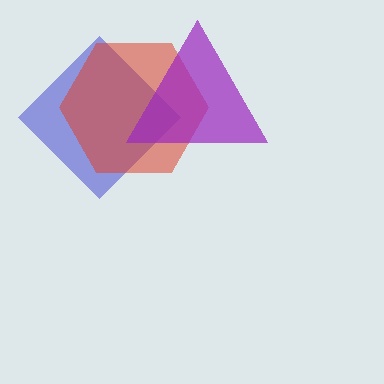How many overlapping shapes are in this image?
There are 3 overlapping shapes in the image.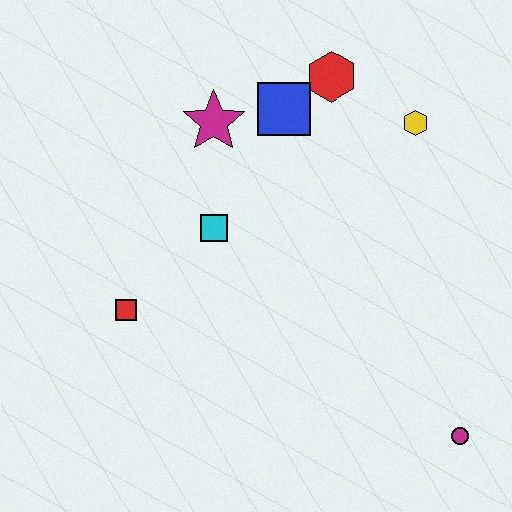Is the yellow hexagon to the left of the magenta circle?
Yes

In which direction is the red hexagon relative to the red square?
The red hexagon is above the red square.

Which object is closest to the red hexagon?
The blue square is closest to the red hexagon.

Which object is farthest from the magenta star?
The magenta circle is farthest from the magenta star.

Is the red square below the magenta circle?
No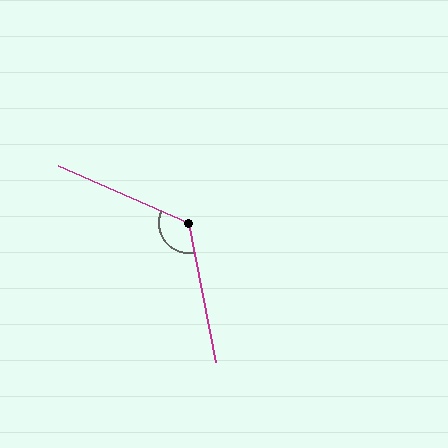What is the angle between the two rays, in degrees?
Approximately 125 degrees.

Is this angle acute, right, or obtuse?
It is obtuse.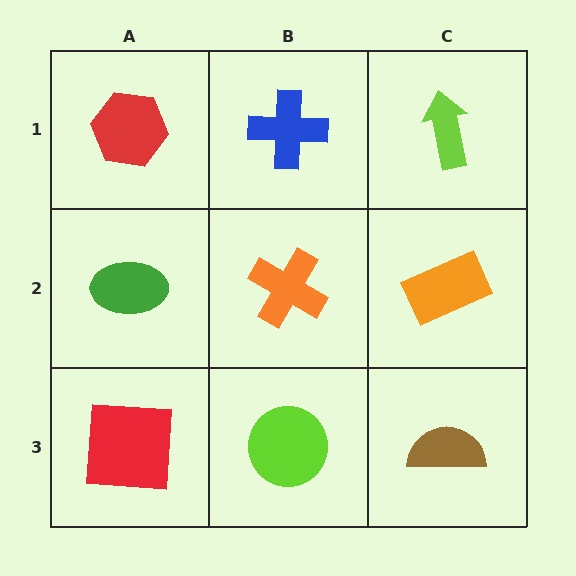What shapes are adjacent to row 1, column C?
An orange rectangle (row 2, column C), a blue cross (row 1, column B).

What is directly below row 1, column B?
An orange cross.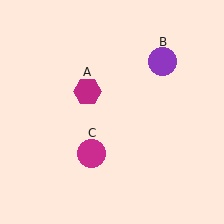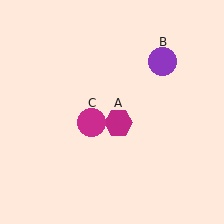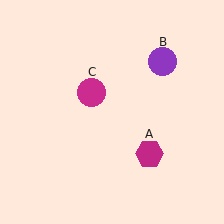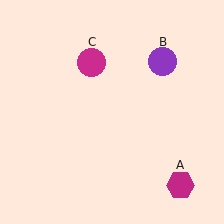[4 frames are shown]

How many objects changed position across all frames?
2 objects changed position: magenta hexagon (object A), magenta circle (object C).